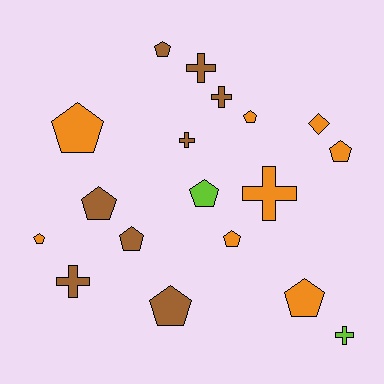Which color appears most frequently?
Orange, with 8 objects.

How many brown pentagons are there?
There are 4 brown pentagons.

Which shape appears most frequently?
Pentagon, with 11 objects.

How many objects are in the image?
There are 18 objects.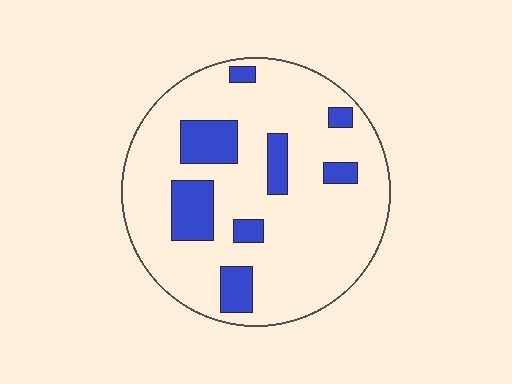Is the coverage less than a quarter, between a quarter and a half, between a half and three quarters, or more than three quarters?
Less than a quarter.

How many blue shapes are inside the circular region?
8.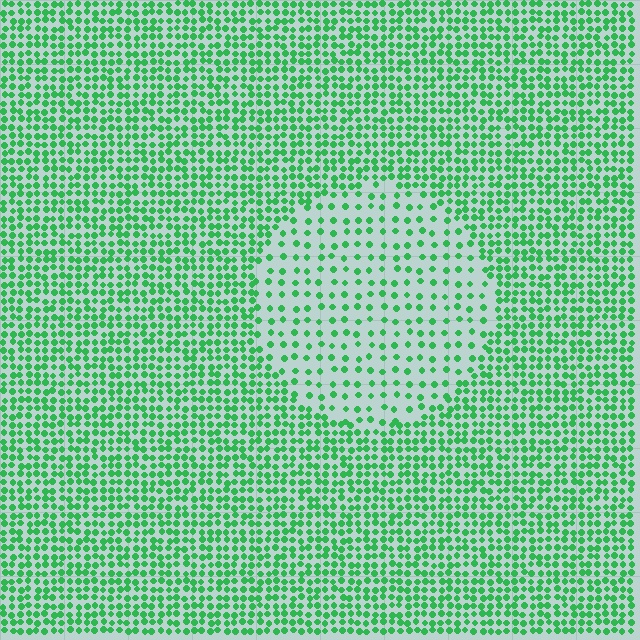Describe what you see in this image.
The image contains small green elements arranged at two different densities. A circle-shaped region is visible where the elements are less densely packed than the surrounding area.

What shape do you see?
I see a circle.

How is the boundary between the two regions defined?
The boundary is defined by a change in element density (approximately 2.3x ratio). All elements are the same color, size, and shape.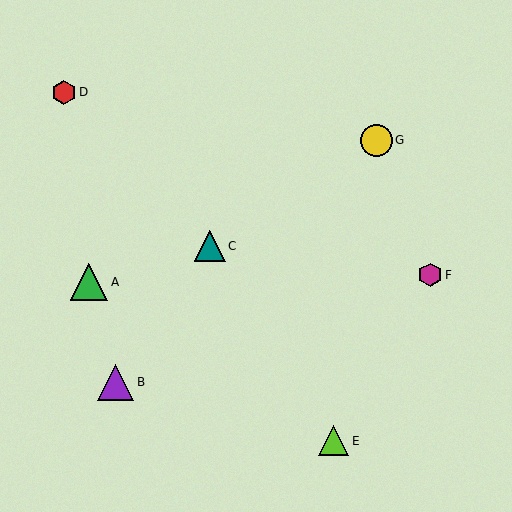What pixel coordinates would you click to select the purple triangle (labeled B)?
Click at (115, 382) to select the purple triangle B.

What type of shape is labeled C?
Shape C is a teal triangle.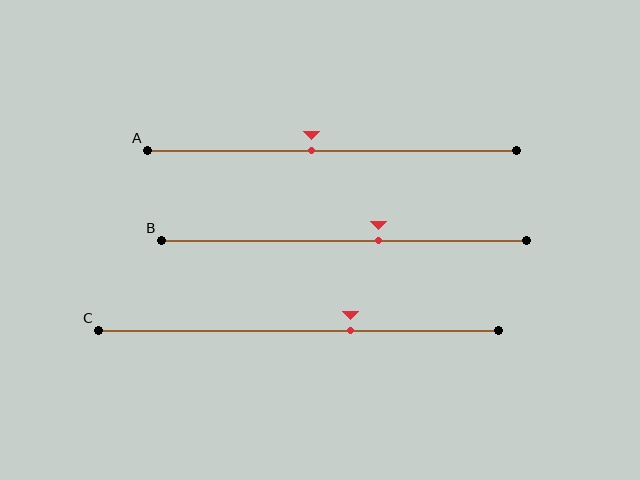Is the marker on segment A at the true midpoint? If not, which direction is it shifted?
No, the marker on segment A is shifted to the left by about 6% of the segment length.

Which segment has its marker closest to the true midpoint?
Segment A has its marker closest to the true midpoint.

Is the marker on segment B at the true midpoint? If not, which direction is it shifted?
No, the marker on segment B is shifted to the right by about 9% of the segment length.